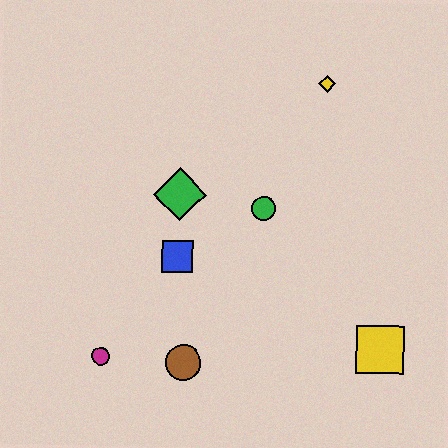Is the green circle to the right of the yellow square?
No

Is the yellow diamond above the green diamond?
Yes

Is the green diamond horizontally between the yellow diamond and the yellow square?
No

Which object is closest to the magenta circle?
The brown circle is closest to the magenta circle.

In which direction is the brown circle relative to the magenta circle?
The brown circle is to the right of the magenta circle.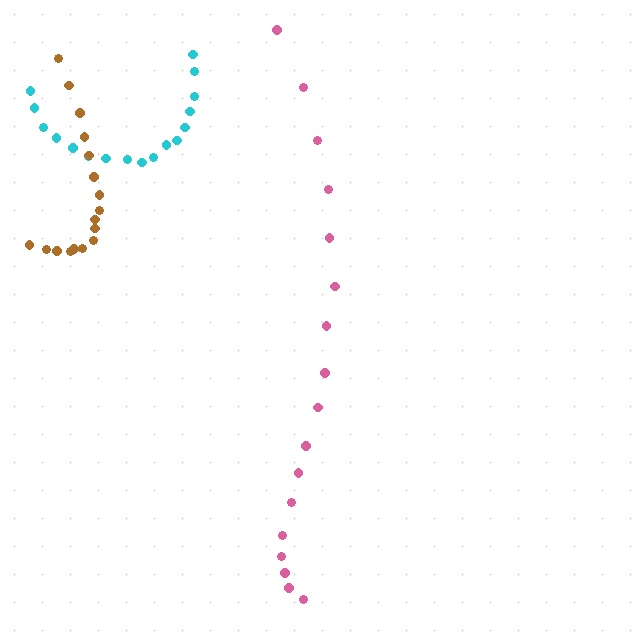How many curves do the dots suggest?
There are 3 distinct paths.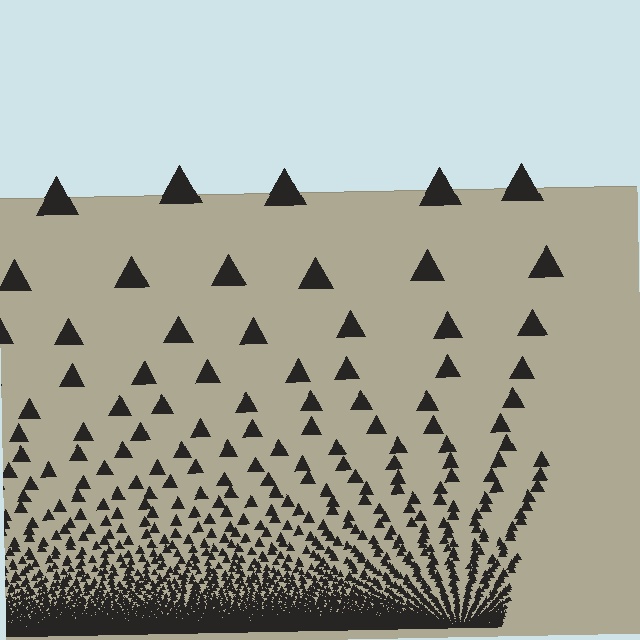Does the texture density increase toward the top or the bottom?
Density increases toward the bottom.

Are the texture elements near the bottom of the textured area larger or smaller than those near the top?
Smaller. The gradient is inverted — elements near the bottom are smaller and denser.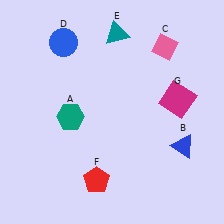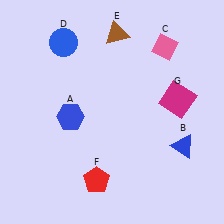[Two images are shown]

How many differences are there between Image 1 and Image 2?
There are 2 differences between the two images.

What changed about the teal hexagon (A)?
In Image 1, A is teal. In Image 2, it changed to blue.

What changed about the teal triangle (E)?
In Image 1, E is teal. In Image 2, it changed to brown.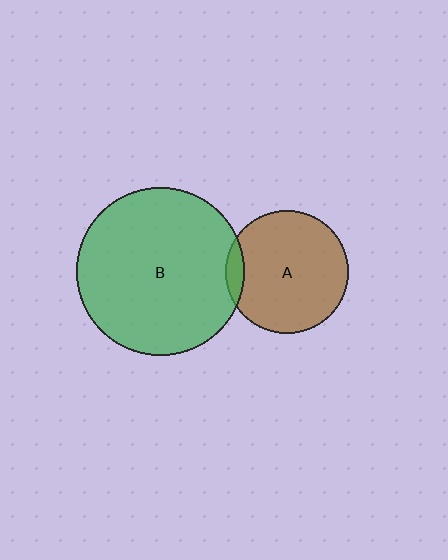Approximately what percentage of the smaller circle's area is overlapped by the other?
Approximately 10%.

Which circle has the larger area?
Circle B (green).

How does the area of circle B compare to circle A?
Approximately 1.9 times.